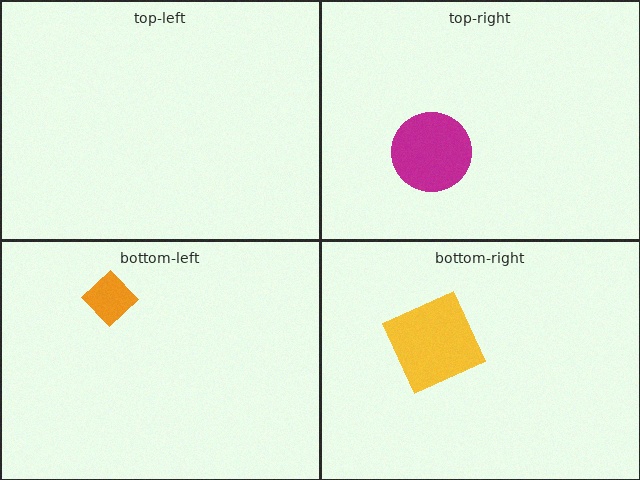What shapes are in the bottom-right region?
The yellow square.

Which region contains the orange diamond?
The bottom-left region.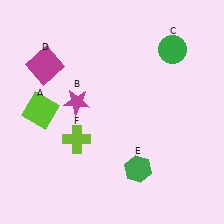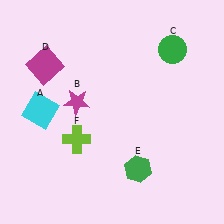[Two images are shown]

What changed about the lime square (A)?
In Image 1, A is lime. In Image 2, it changed to cyan.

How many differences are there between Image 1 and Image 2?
There is 1 difference between the two images.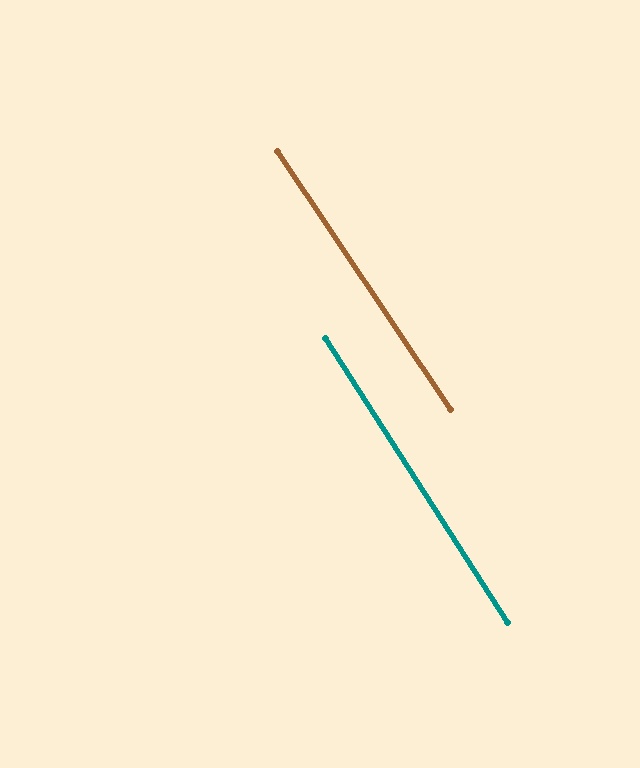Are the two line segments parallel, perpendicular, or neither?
Parallel — their directions differ by only 1.2°.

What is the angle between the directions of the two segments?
Approximately 1 degree.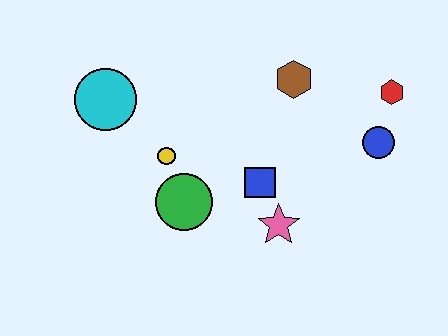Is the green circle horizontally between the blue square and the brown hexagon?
No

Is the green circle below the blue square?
Yes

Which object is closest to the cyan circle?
The yellow circle is closest to the cyan circle.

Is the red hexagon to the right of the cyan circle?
Yes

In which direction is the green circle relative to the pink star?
The green circle is to the left of the pink star.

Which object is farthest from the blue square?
The cyan circle is farthest from the blue square.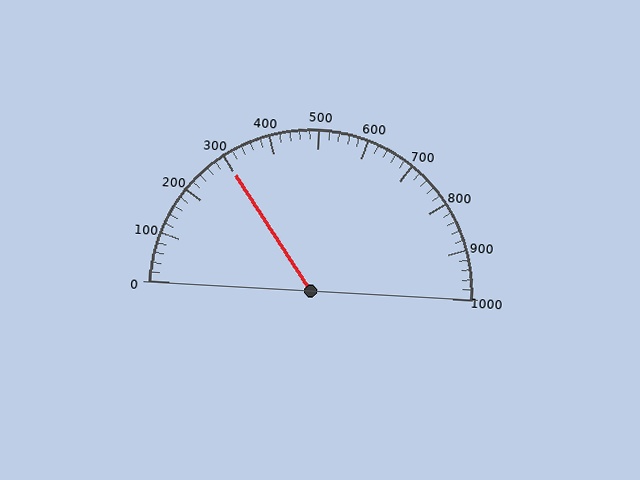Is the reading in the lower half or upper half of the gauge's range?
The reading is in the lower half of the range (0 to 1000).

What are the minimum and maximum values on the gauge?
The gauge ranges from 0 to 1000.